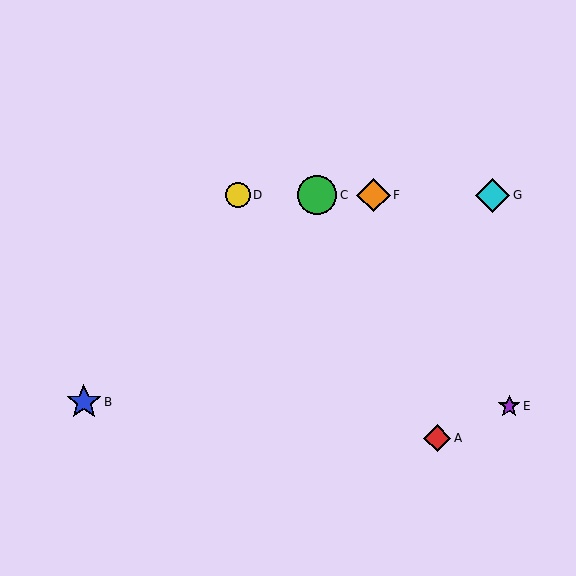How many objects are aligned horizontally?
4 objects (C, D, F, G) are aligned horizontally.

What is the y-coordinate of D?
Object D is at y≈195.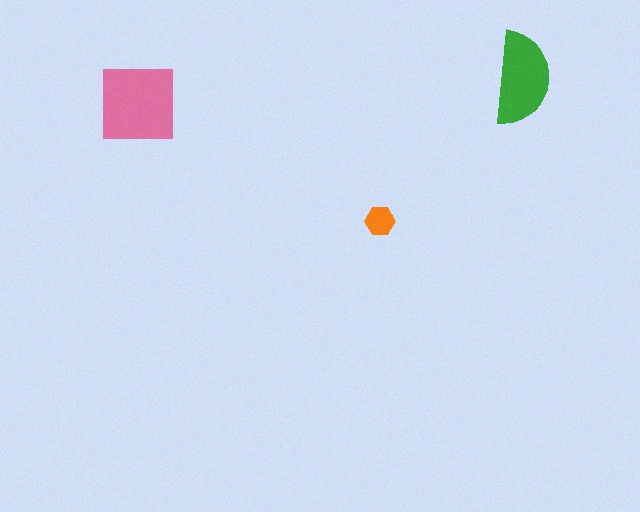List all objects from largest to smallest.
The pink square, the green semicircle, the orange hexagon.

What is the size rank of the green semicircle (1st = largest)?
2nd.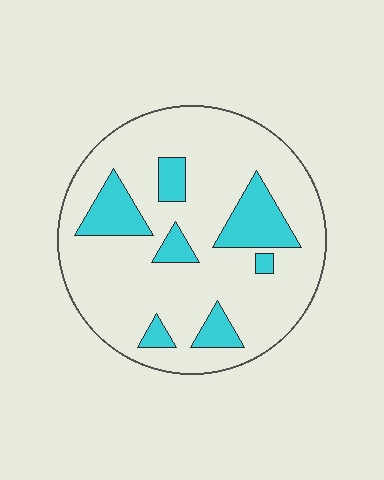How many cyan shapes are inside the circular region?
7.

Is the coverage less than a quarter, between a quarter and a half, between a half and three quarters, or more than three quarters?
Less than a quarter.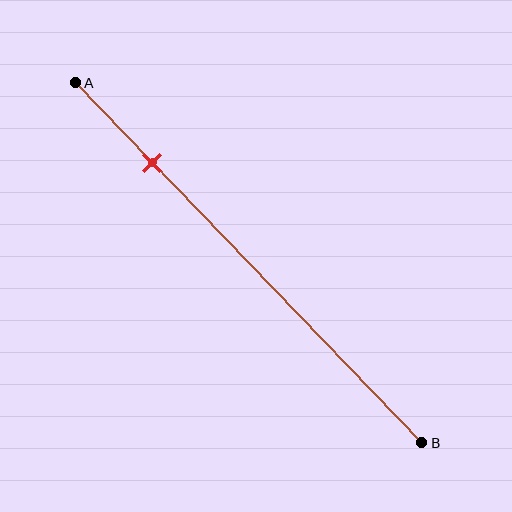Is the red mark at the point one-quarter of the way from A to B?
Yes, the mark is approximately at the one-quarter point.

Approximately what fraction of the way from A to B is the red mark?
The red mark is approximately 20% of the way from A to B.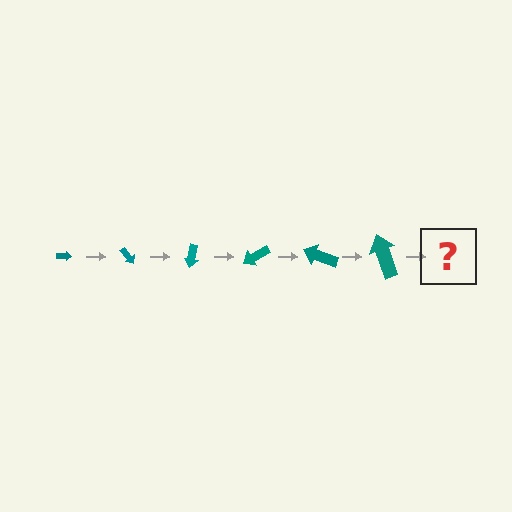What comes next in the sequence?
The next element should be an arrow, larger than the previous one and rotated 300 degrees from the start.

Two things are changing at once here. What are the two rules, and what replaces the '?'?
The two rules are that the arrow grows larger each step and it rotates 50 degrees each step. The '?' should be an arrow, larger than the previous one and rotated 300 degrees from the start.